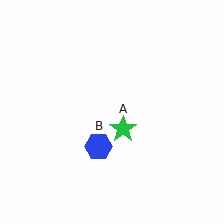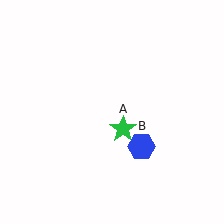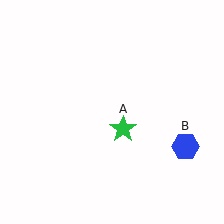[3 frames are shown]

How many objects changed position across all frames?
1 object changed position: blue hexagon (object B).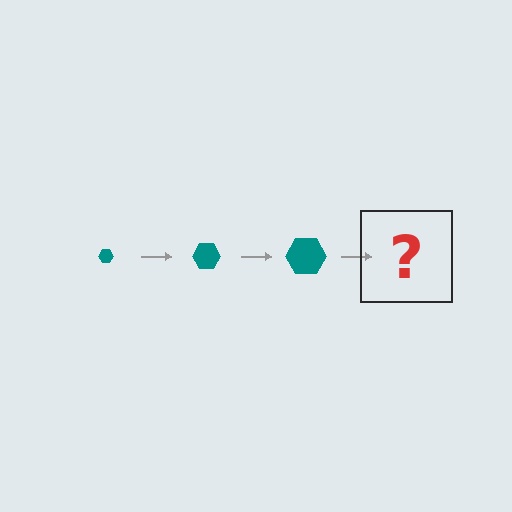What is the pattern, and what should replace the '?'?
The pattern is that the hexagon gets progressively larger each step. The '?' should be a teal hexagon, larger than the previous one.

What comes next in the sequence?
The next element should be a teal hexagon, larger than the previous one.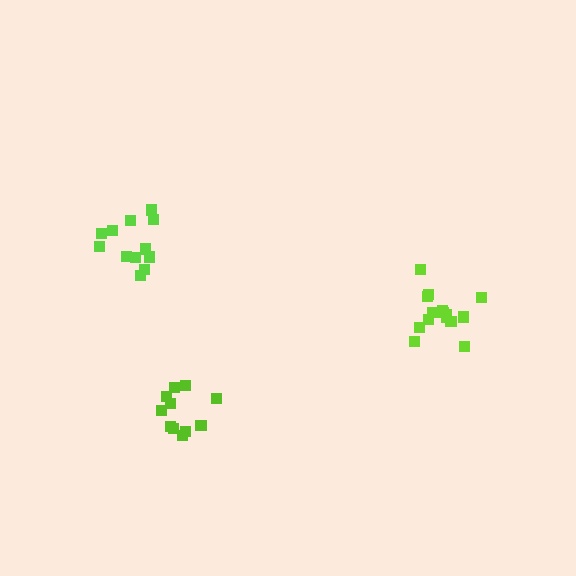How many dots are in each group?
Group 1: 12 dots, Group 2: 15 dots, Group 3: 11 dots (38 total).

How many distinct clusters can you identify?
There are 3 distinct clusters.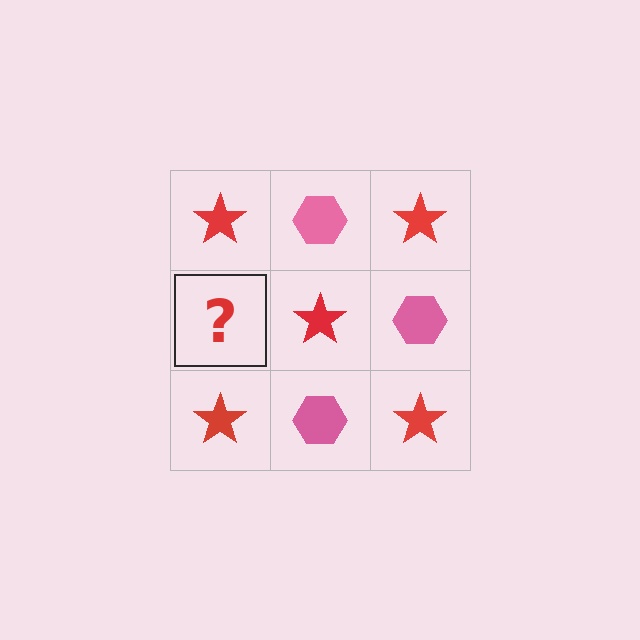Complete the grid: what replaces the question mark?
The question mark should be replaced with a pink hexagon.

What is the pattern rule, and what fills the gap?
The rule is that it alternates red star and pink hexagon in a checkerboard pattern. The gap should be filled with a pink hexagon.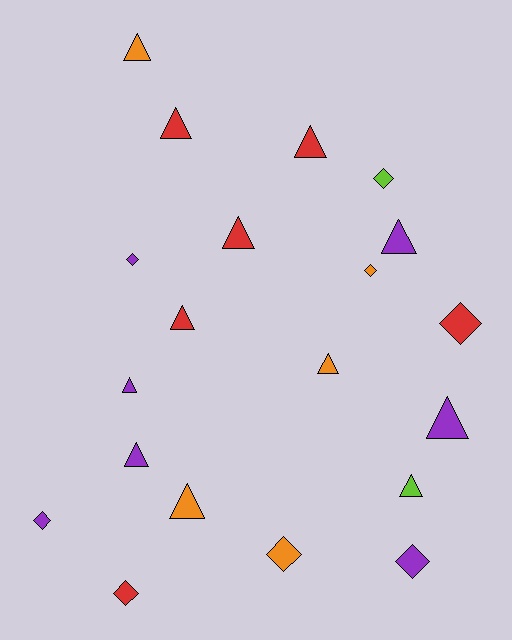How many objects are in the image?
There are 20 objects.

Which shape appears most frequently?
Triangle, with 12 objects.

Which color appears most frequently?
Purple, with 7 objects.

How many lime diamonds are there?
There is 1 lime diamond.